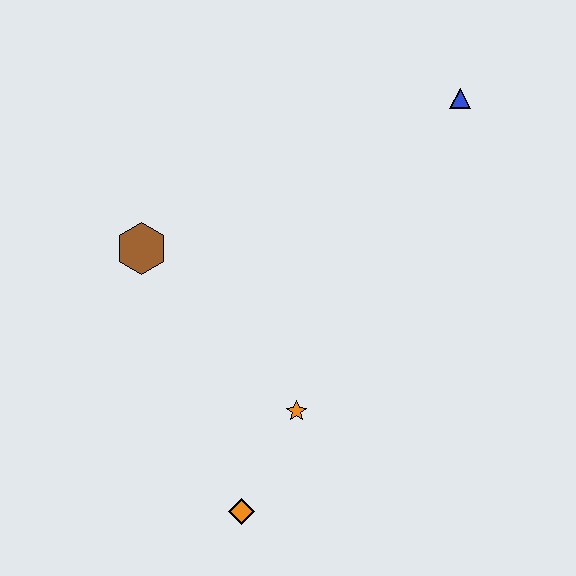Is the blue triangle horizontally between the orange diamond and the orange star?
No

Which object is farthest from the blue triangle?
The orange diamond is farthest from the blue triangle.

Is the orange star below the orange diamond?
No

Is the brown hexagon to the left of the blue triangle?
Yes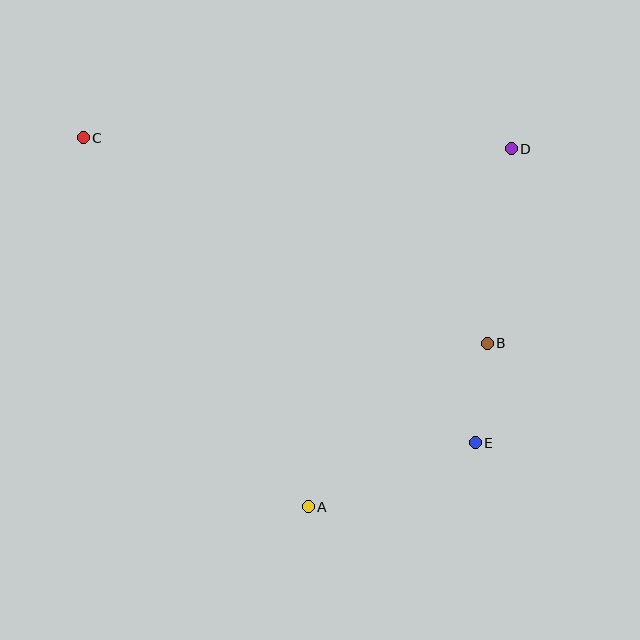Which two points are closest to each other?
Points B and E are closest to each other.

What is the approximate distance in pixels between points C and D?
The distance between C and D is approximately 428 pixels.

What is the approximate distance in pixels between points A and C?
The distance between A and C is approximately 432 pixels.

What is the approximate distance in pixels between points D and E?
The distance between D and E is approximately 296 pixels.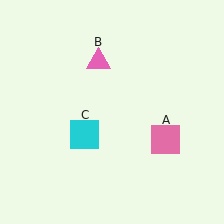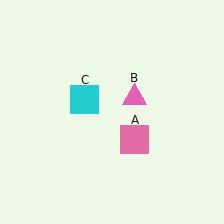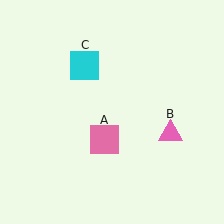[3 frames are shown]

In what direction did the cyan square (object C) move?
The cyan square (object C) moved up.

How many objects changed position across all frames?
3 objects changed position: pink square (object A), pink triangle (object B), cyan square (object C).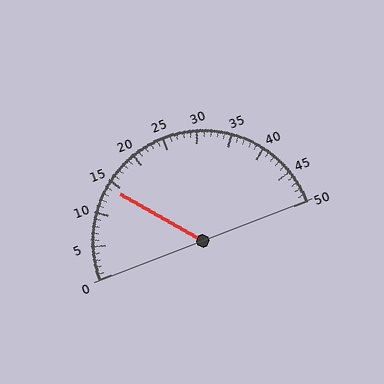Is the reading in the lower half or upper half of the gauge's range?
The reading is in the lower half of the range (0 to 50).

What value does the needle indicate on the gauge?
The needle indicates approximately 14.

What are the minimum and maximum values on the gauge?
The gauge ranges from 0 to 50.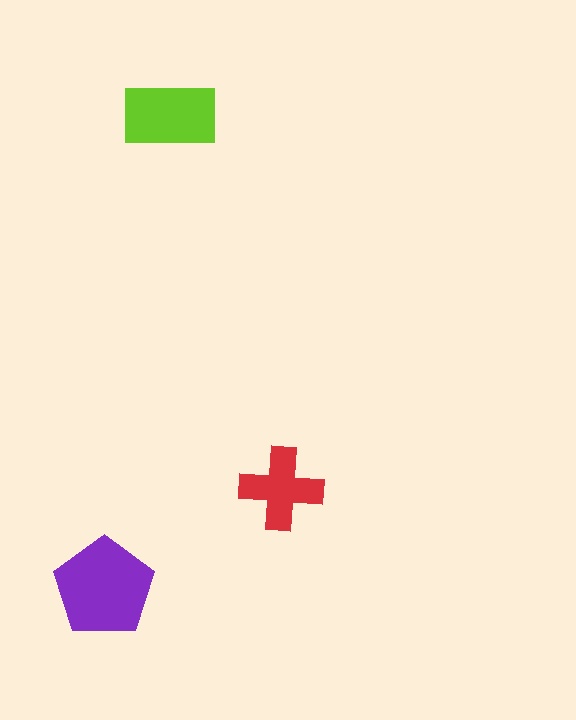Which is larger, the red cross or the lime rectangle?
The lime rectangle.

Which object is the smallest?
The red cross.